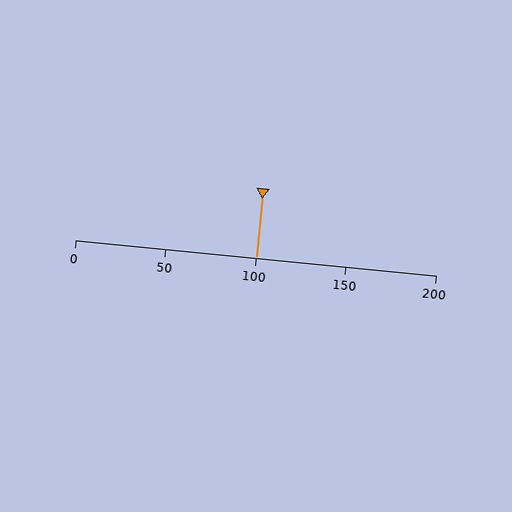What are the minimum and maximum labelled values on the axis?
The axis runs from 0 to 200.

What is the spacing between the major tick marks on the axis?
The major ticks are spaced 50 apart.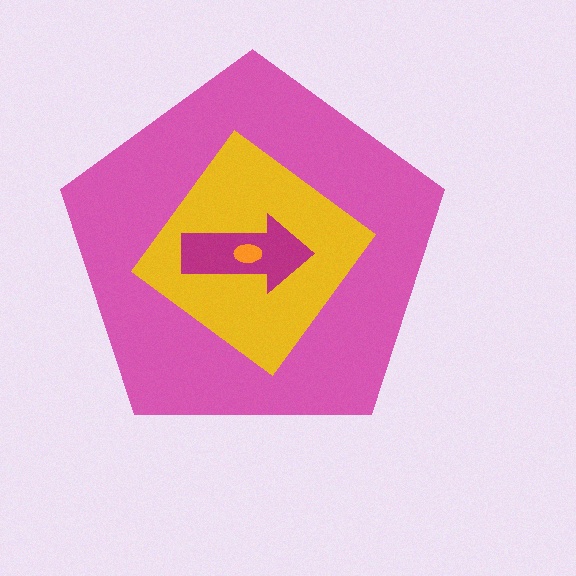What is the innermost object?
The orange ellipse.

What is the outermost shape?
The pink pentagon.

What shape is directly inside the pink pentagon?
The yellow diamond.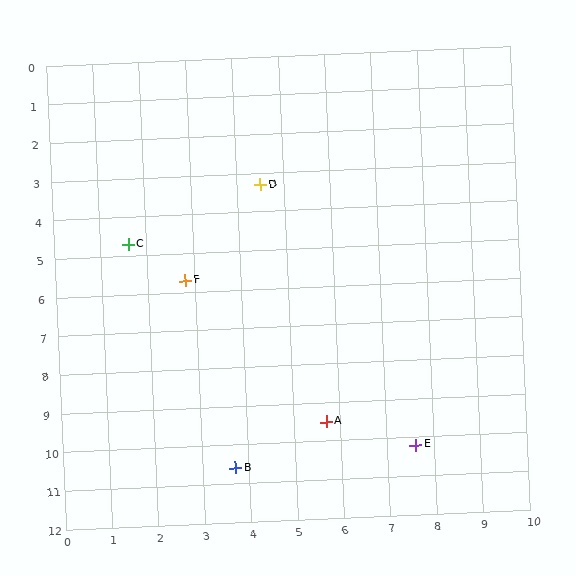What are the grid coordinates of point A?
Point A is at approximately (5.7, 9.5).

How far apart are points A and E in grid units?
Points A and E are about 2.0 grid units apart.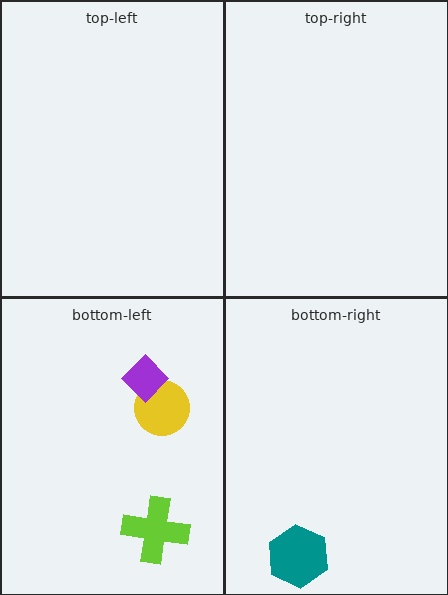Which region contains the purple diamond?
The bottom-left region.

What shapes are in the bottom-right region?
The teal hexagon.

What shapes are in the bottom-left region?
The yellow circle, the purple diamond, the lime cross.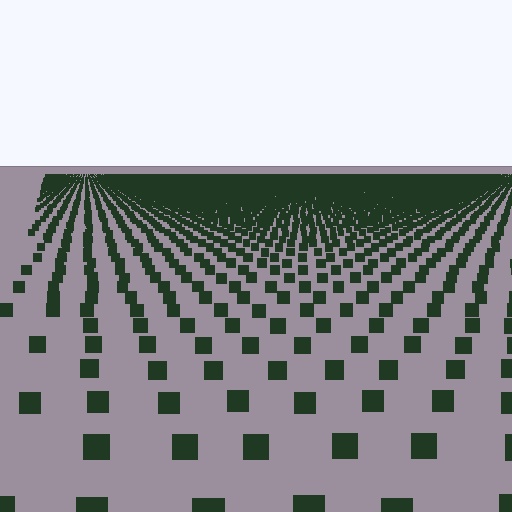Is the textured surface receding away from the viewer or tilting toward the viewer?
The surface is receding away from the viewer. Texture elements get smaller and denser toward the top.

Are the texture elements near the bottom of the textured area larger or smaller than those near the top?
Larger. Near the bottom, elements are closer to the viewer and appear at a bigger on-screen size.